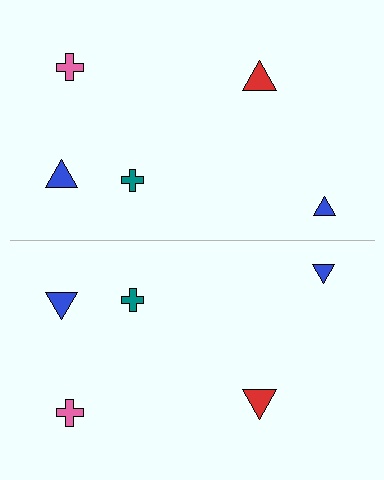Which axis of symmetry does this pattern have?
The pattern has a horizontal axis of symmetry running through the center of the image.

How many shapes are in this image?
There are 10 shapes in this image.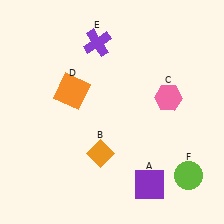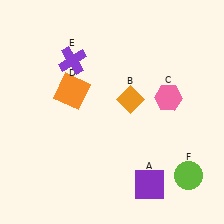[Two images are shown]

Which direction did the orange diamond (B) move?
The orange diamond (B) moved up.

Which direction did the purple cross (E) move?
The purple cross (E) moved left.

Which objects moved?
The objects that moved are: the orange diamond (B), the purple cross (E).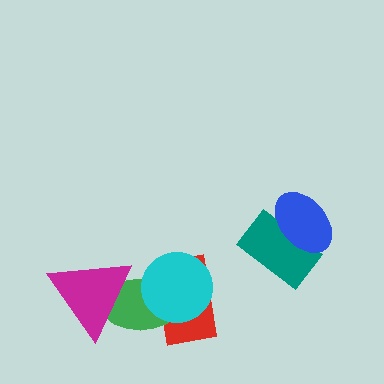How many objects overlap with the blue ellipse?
1 object overlaps with the blue ellipse.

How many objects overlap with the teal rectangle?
1 object overlaps with the teal rectangle.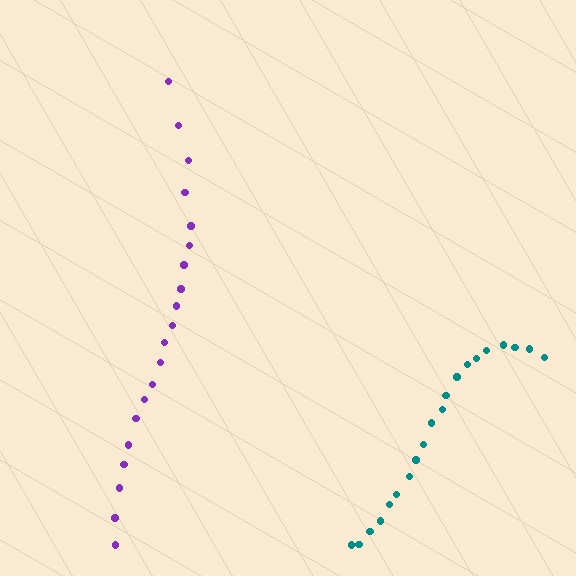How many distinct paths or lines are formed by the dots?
There are 2 distinct paths.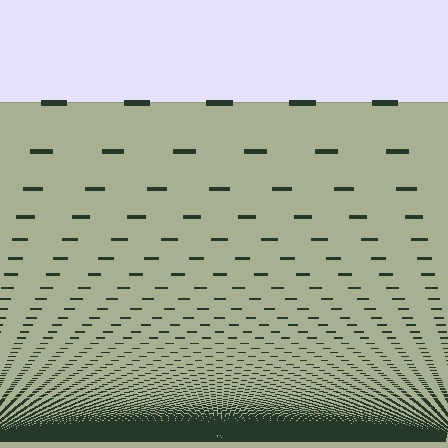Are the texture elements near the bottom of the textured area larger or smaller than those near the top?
Smaller. The gradient is inverted — elements near the bottom are smaller and denser.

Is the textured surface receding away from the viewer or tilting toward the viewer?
The surface appears to tilt toward the viewer. Texture elements get larger and sparser toward the top.